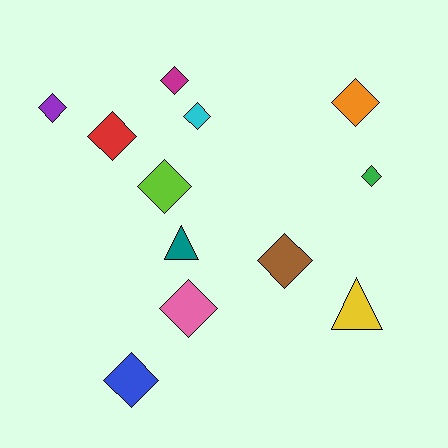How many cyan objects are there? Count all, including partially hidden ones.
There is 1 cyan object.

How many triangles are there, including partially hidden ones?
There are 2 triangles.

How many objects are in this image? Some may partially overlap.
There are 12 objects.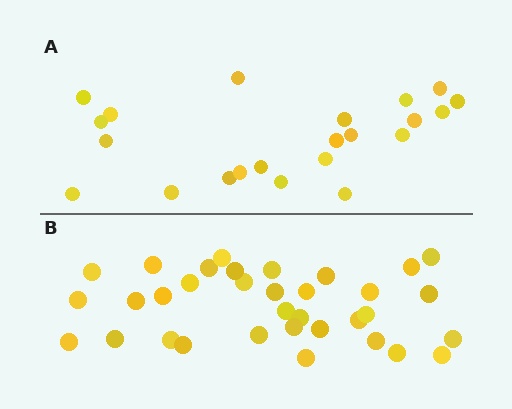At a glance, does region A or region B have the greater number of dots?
Region B (the bottom region) has more dots.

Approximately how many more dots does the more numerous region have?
Region B has roughly 12 or so more dots than region A.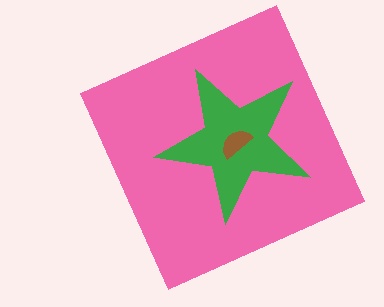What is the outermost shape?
The pink square.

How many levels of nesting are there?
3.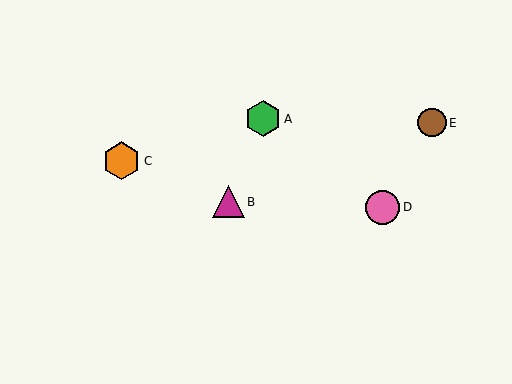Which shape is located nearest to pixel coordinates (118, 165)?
The orange hexagon (labeled C) at (122, 161) is nearest to that location.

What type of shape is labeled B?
Shape B is a magenta triangle.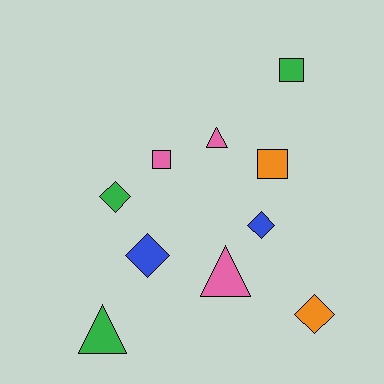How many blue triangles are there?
There are no blue triangles.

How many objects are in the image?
There are 10 objects.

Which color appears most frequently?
Green, with 3 objects.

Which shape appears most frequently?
Diamond, with 4 objects.